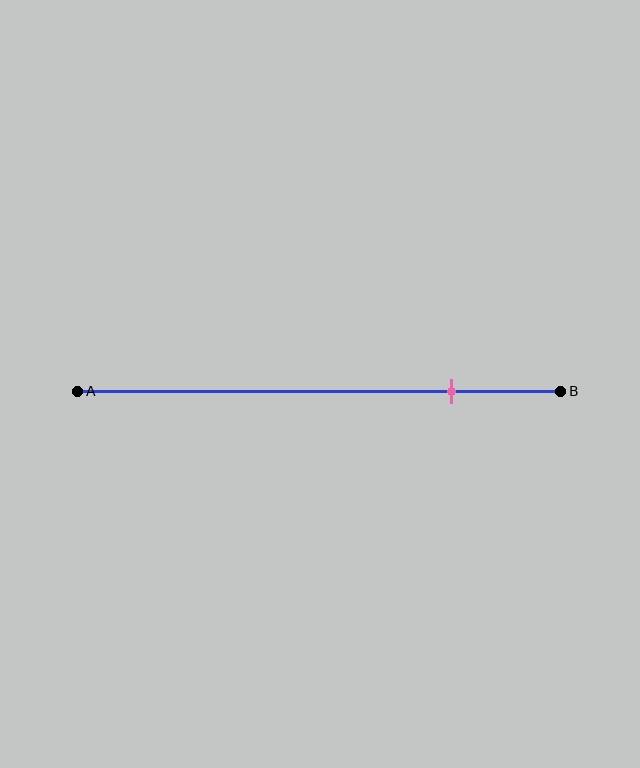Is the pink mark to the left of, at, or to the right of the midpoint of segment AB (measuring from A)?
The pink mark is to the right of the midpoint of segment AB.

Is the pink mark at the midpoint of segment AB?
No, the mark is at about 80% from A, not at the 50% midpoint.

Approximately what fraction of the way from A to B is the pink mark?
The pink mark is approximately 80% of the way from A to B.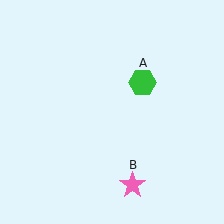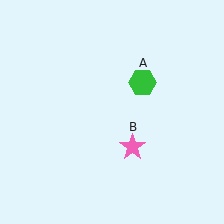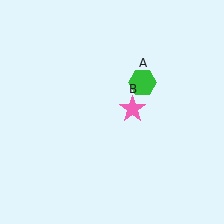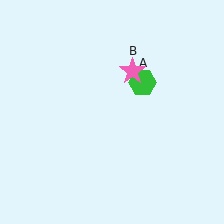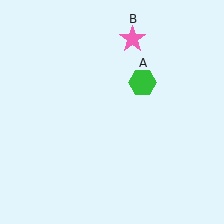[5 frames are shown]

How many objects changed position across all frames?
1 object changed position: pink star (object B).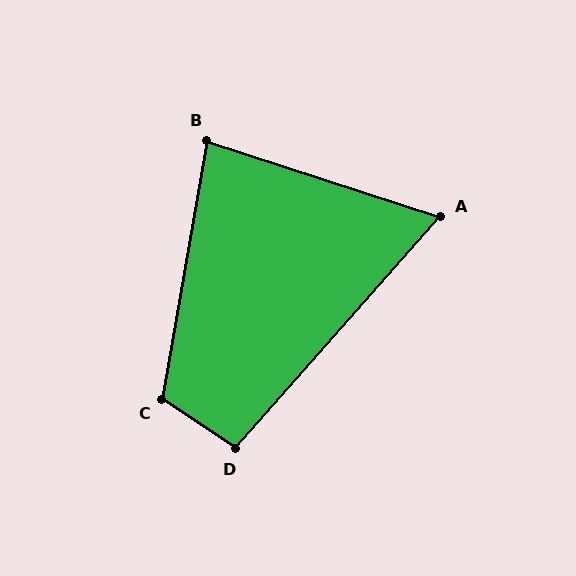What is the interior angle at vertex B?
Approximately 82 degrees (acute).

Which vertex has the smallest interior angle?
A, at approximately 67 degrees.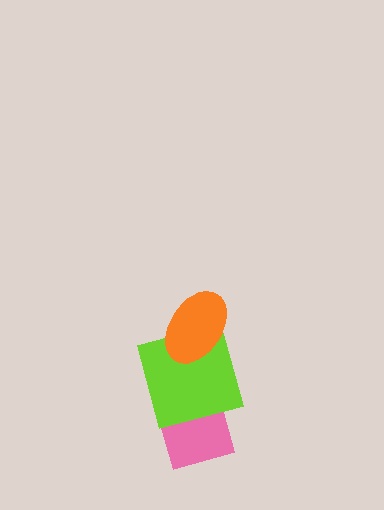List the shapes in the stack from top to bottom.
From top to bottom: the orange ellipse, the lime square, the pink diamond.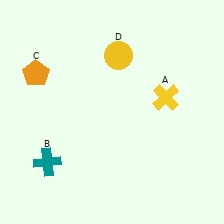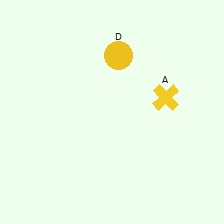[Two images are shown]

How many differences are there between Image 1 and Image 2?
There are 2 differences between the two images.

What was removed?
The orange pentagon (C), the teal cross (B) were removed in Image 2.